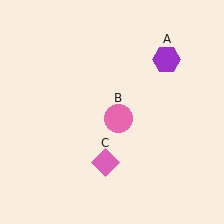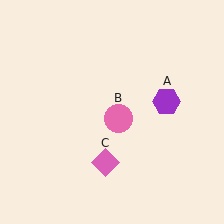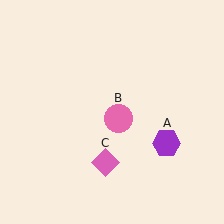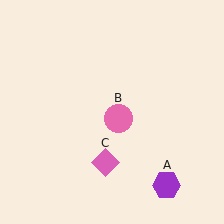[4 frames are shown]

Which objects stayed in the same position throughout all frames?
Pink circle (object B) and pink diamond (object C) remained stationary.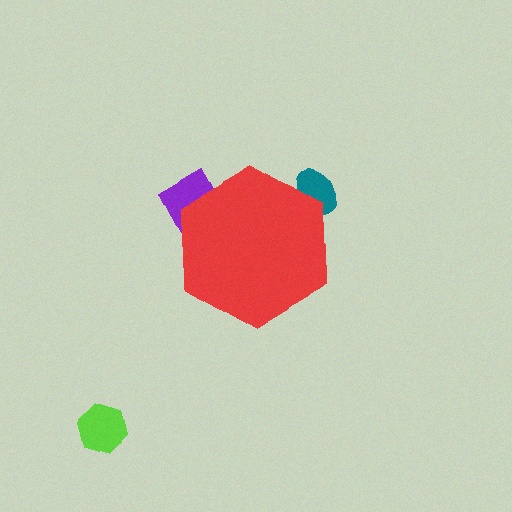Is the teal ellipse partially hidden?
Yes, the teal ellipse is partially hidden behind the red hexagon.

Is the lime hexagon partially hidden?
No, the lime hexagon is fully visible.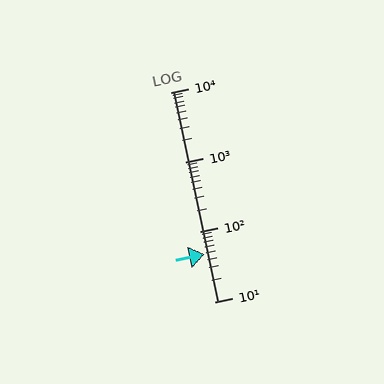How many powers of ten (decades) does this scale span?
The scale spans 3 decades, from 10 to 10000.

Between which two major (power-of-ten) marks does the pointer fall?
The pointer is between 10 and 100.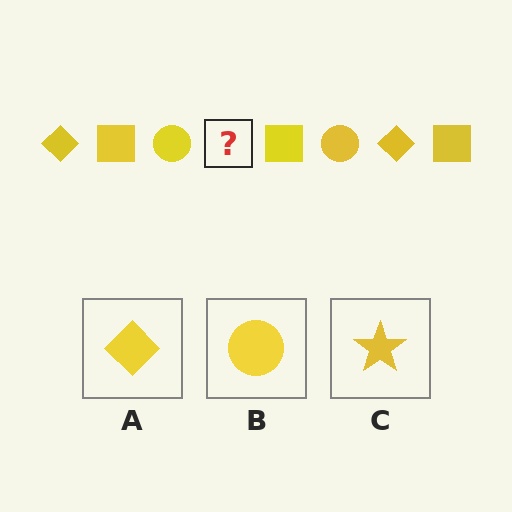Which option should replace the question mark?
Option A.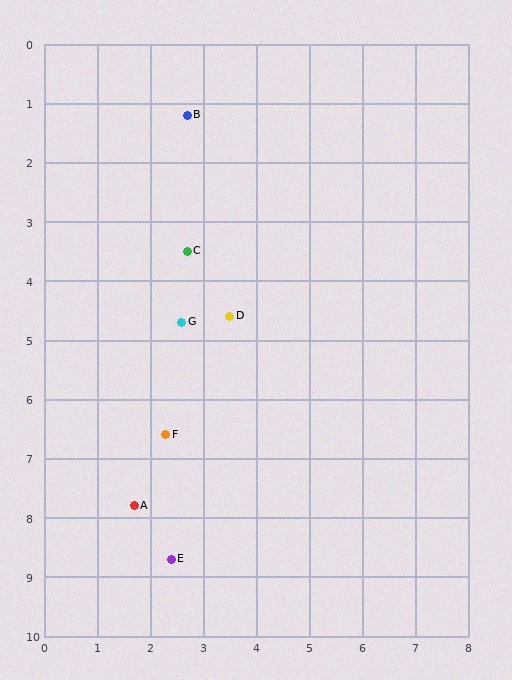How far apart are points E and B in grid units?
Points E and B are about 7.5 grid units apart.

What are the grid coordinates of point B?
Point B is at approximately (2.7, 1.2).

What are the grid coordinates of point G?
Point G is at approximately (2.6, 4.7).